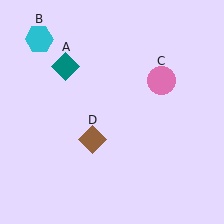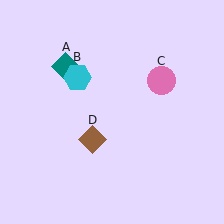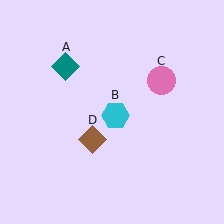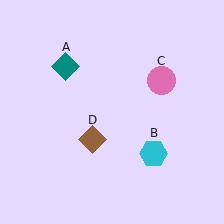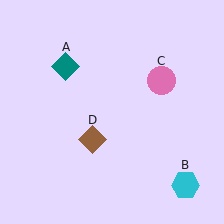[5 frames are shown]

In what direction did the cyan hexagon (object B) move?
The cyan hexagon (object B) moved down and to the right.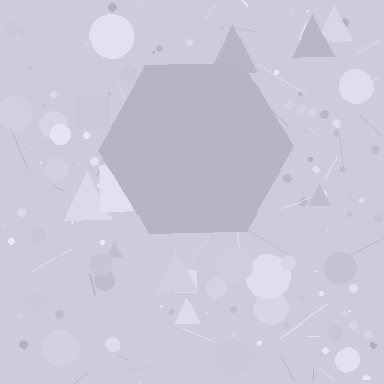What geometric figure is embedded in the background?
A hexagon is embedded in the background.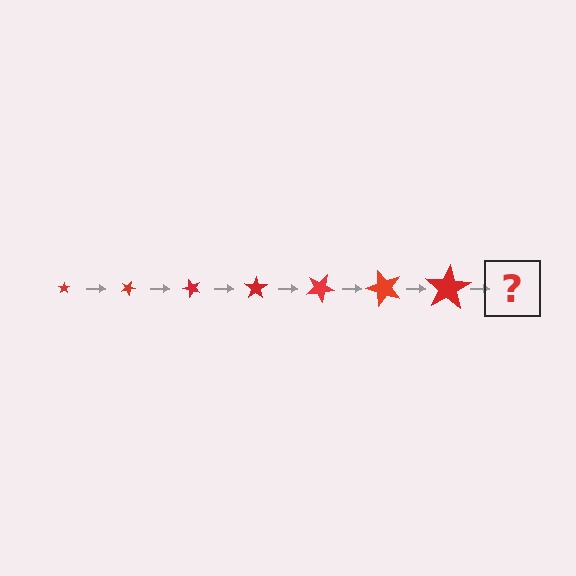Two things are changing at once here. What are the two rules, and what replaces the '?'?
The two rules are that the star grows larger each step and it rotates 25 degrees each step. The '?' should be a star, larger than the previous one and rotated 175 degrees from the start.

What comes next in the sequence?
The next element should be a star, larger than the previous one and rotated 175 degrees from the start.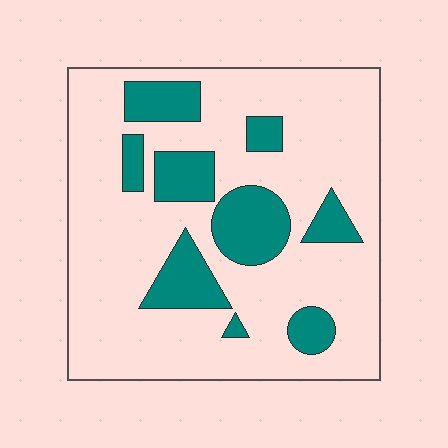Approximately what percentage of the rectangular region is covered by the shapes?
Approximately 20%.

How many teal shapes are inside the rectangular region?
9.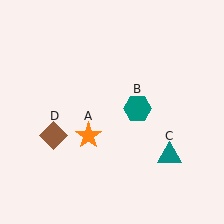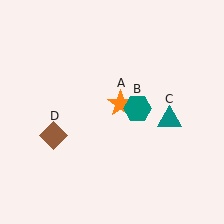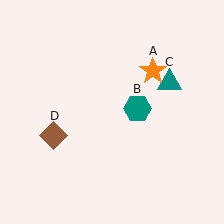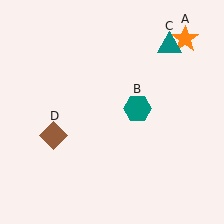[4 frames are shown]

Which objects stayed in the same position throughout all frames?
Teal hexagon (object B) and brown diamond (object D) remained stationary.